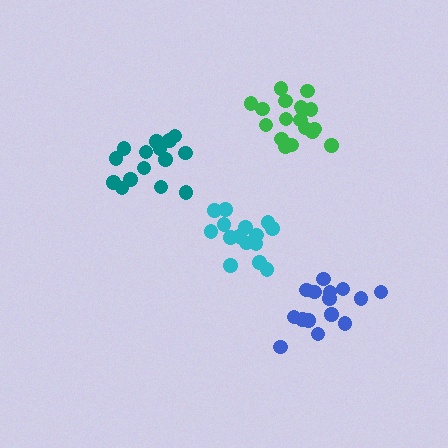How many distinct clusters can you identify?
There are 4 distinct clusters.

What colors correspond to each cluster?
The clusters are colored: teal, green, blue, cyan.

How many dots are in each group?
Group 1: 15 dots, Group 2: 18 dots, Group 3: 15 dots, Group 4: 15 dots (63 total).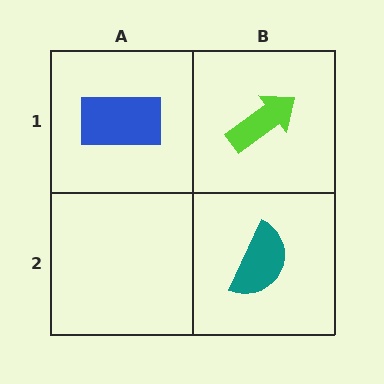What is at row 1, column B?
A lime arrow.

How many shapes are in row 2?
1 shape.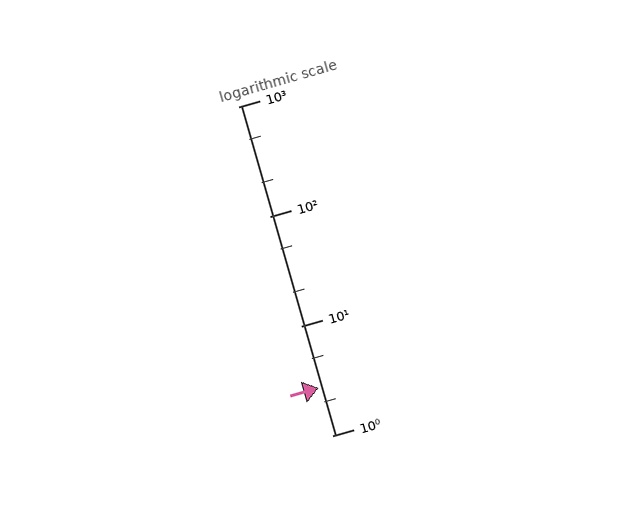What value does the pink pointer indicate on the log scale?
The pointer indicates approximately 2.7.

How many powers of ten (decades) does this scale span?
The scale spans 3 decades, from 1 to 1000.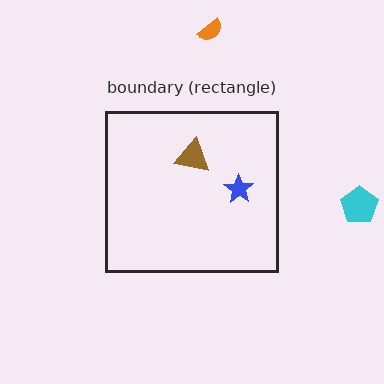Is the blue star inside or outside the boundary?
Inside.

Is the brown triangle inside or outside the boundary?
Inside.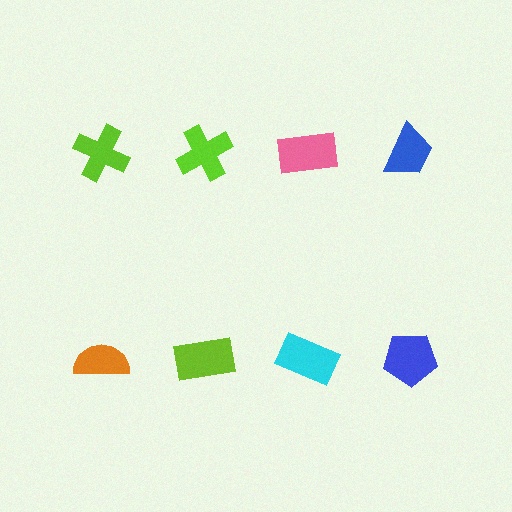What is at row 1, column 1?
A lime cross.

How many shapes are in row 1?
4 shapes.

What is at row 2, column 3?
A cyan rectangle.